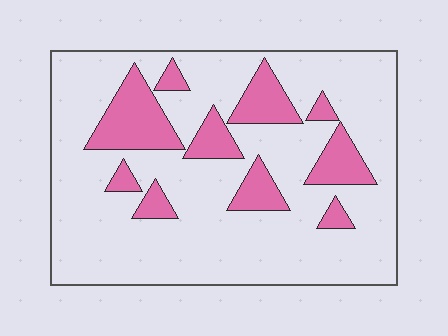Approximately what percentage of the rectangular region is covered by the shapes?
Approximately 20%.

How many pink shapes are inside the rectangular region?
10.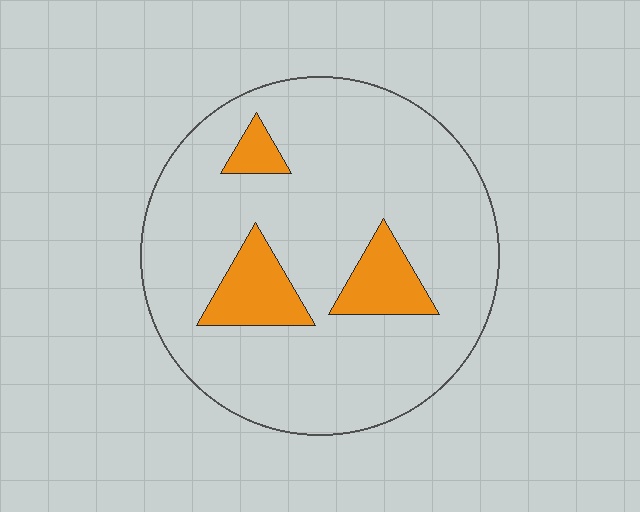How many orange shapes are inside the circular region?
3.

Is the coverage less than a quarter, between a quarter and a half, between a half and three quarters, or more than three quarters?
Less than a quarter.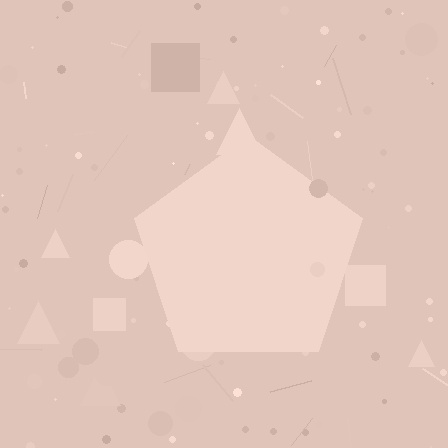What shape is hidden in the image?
A pentagon is hidden in the image.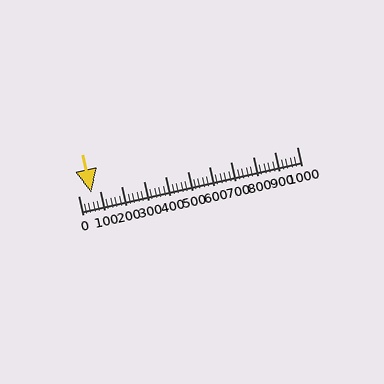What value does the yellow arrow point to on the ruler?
The yellow arrow points to approximately 60.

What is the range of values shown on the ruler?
The ruler shows values from 0 to 1000.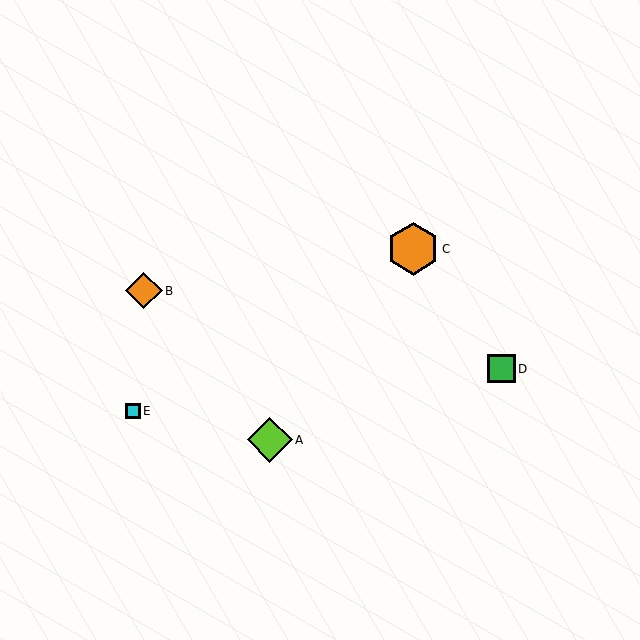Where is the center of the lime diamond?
The center of the lime diamond is at (270, 440).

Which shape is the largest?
The orange hexagon (labeled C) is the largest.